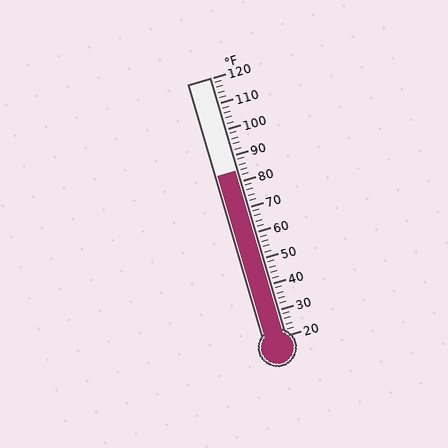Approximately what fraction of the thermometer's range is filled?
The thermometer is filled to approximately 65% of its range.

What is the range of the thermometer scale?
The thermometer scale ranges from 20°F to 120°F.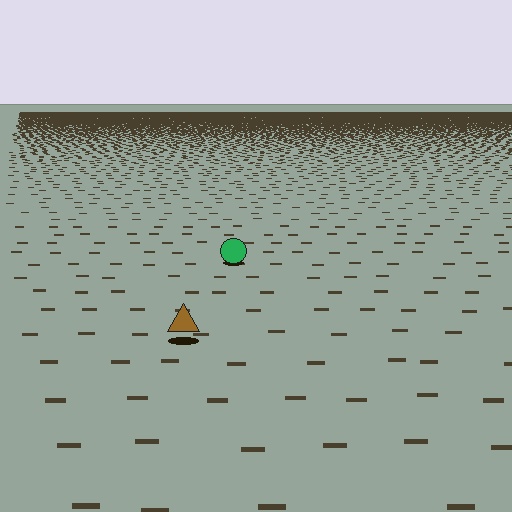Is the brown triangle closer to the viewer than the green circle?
Yes. The brown triangle is closer — you can tell from the texture gradient: the ground texture is coarser near it.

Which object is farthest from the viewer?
The green circle is farthest from the viewer. It appears smaller and the ground texture around it is denser.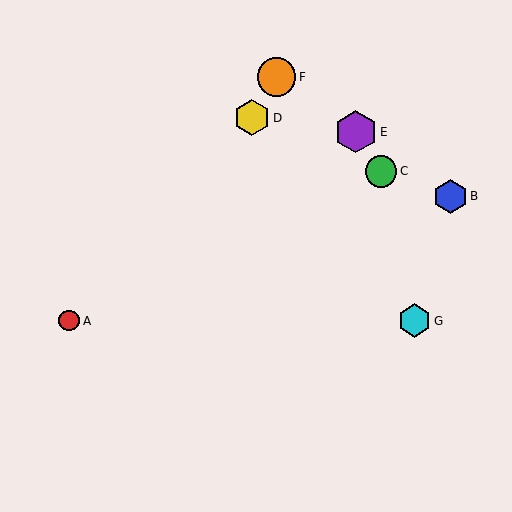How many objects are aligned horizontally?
2 objects (A, G) are aligned horizontally.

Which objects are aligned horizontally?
Objects A, G are aligned horizontally.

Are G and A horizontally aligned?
Yes, both are at y≈321.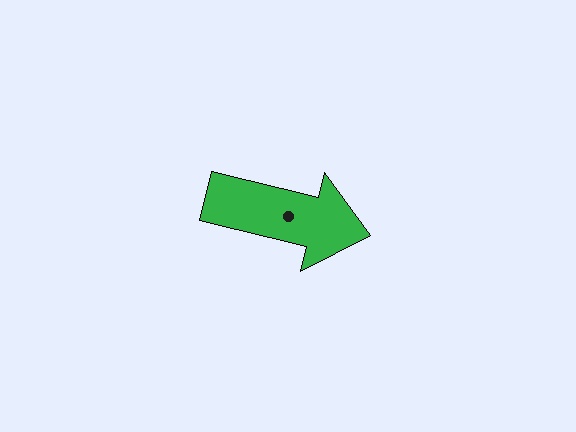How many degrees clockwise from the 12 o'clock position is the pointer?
Approximately 103 degrees.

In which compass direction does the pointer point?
East.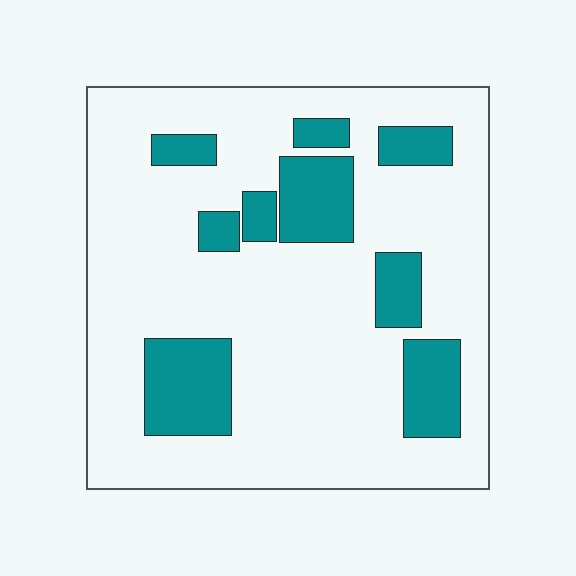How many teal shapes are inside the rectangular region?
9.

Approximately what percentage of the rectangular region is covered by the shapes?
Approximately 20%.